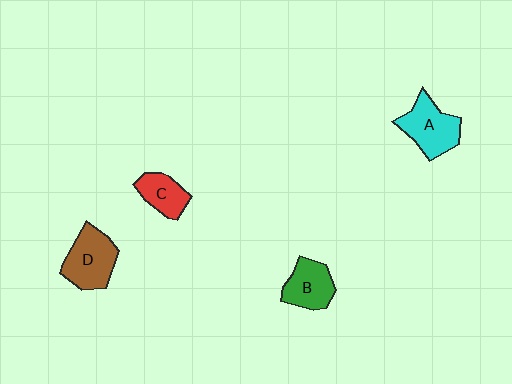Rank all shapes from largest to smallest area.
From largest to smallest: D (brown), A (cyan), B (green), C (red).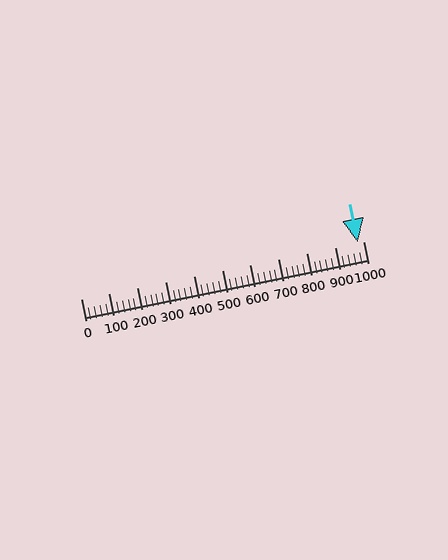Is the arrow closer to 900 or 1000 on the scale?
The arrow is closer to 1000.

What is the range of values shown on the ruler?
The ruler shows values from 0 to 1000.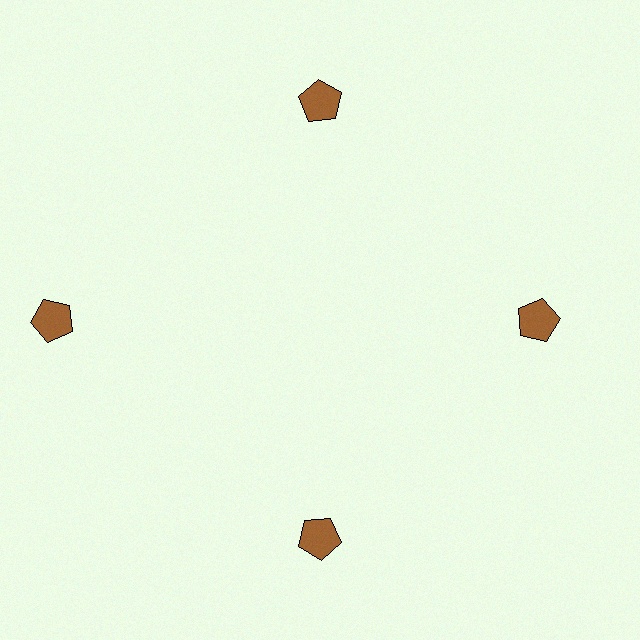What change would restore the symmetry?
The symmetry would be restored by moving it inward, back onto the ring so that all 4 pentagons sit at equal angles and equal distance from the center.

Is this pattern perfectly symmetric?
No. The 4 brown pentagons are arranged in a ring, but one element near the 9 o'clock position is pushed outward from the center, breaking the 4-fold rotational symmetry.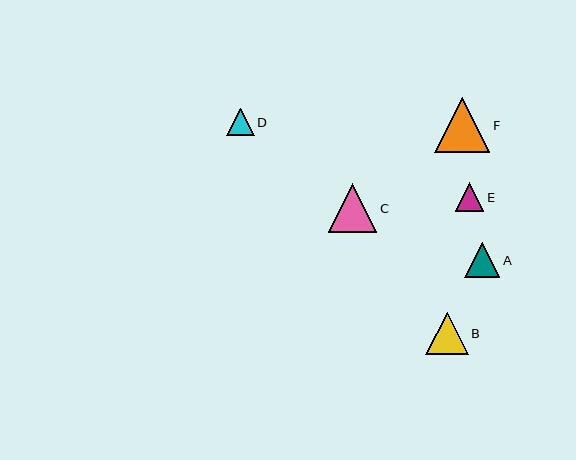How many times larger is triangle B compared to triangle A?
Triangle B is approximately 1.2 times the size of triangle A.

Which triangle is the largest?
Triangle F is the largest with a size of approximately 55 pixels.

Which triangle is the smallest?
Triangle D is the smallest with a size of approximately 27 pixels.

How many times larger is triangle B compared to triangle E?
Triangle B is approximately 1.5 times the size of triangle E.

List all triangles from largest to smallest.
From largest to smallest: F, C, B, A, E, D.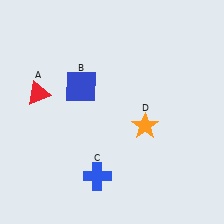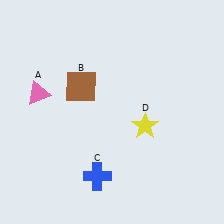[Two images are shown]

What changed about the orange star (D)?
In Image 1, D is orange. In Image 2, it changed to yellow.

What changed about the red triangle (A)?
In Image 1, A is red. In Image 2, it changed to pink.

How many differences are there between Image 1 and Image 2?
There are 3 differences between the two images.